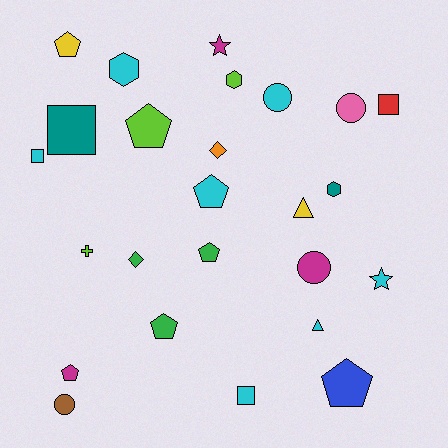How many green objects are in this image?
There are 3 green objects.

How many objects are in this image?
There are 25 objects.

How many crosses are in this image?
There is 1 cross.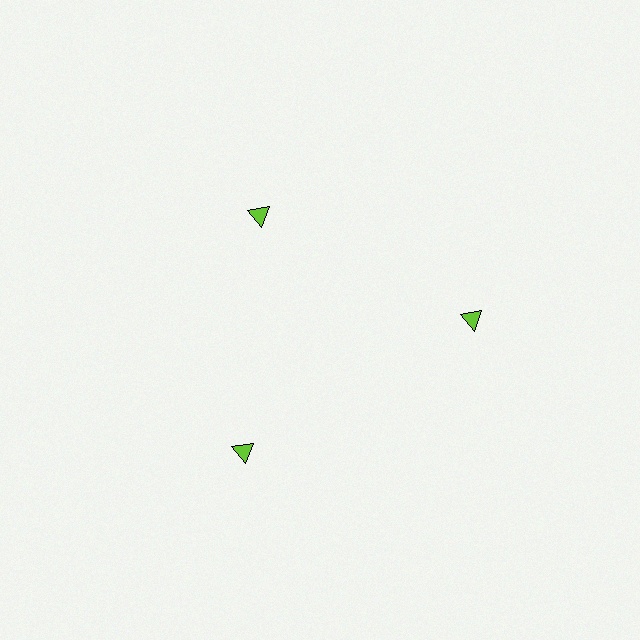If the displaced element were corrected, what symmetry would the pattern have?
It would have 3-fold rotational symmetry — the pattern would map onto itself every 120 degrees.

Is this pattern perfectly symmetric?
No. The 3 lime triangles are arranged in a ring, but one element near the 11 o'clock position is pulled inward toward the center, breaking the 3-fold rotational symmetry.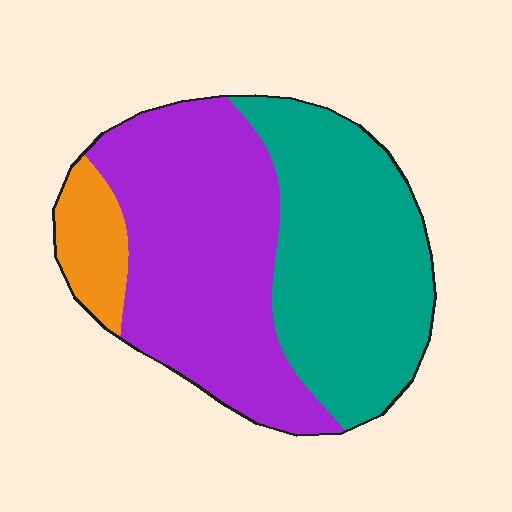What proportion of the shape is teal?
Teal covers 43% of the shape.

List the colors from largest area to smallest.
From largest to smallest: purple, teal, orange.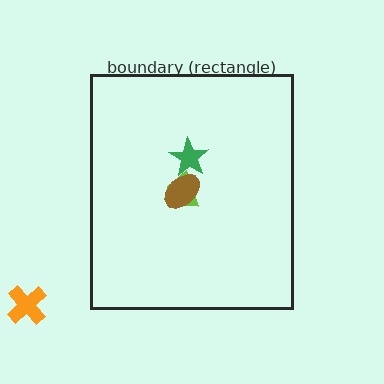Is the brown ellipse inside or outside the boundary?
Inside.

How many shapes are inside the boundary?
3 inside, 1 outside.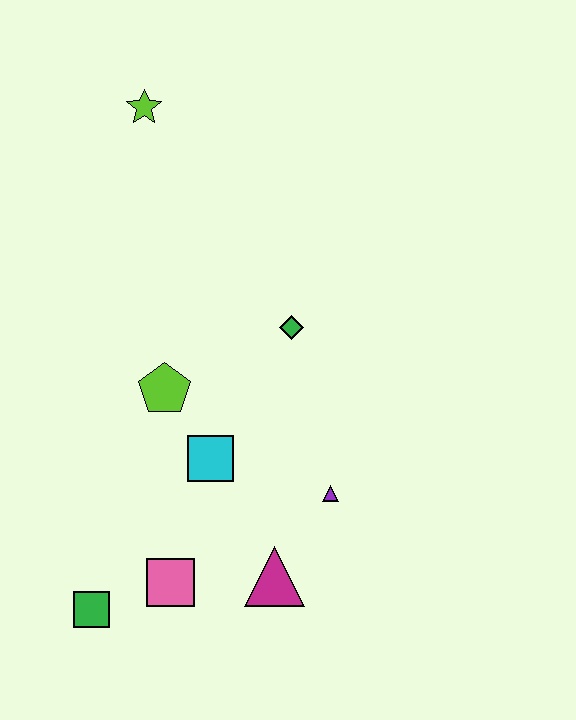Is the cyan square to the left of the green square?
No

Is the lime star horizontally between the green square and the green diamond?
Yes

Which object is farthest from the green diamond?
The green square is farthest from the green diamond.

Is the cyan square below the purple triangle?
No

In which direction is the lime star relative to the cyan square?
The lime star is above the cyan square.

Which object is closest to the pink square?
The green square is closest to the pink square.